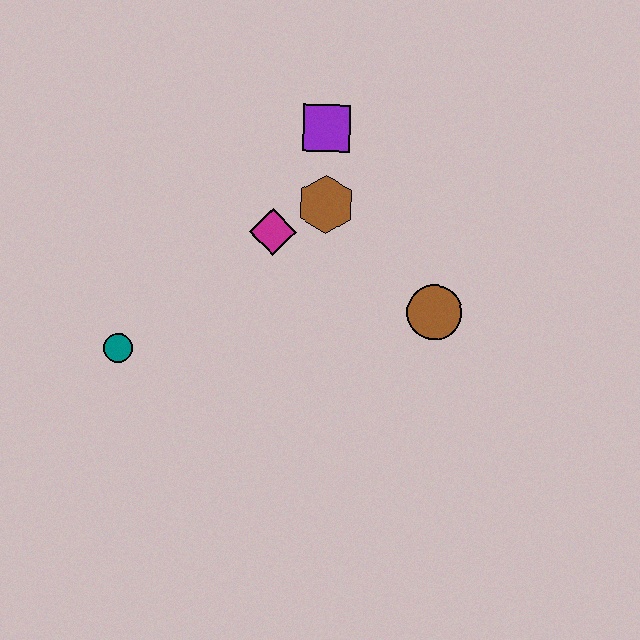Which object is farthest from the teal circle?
The brown circle is farthest from the teal circle.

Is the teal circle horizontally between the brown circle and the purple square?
No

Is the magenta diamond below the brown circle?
No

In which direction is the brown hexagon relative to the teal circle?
The brown hexagon is to the right of the teal circle.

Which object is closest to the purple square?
The brown hexagon is closest to the purple square.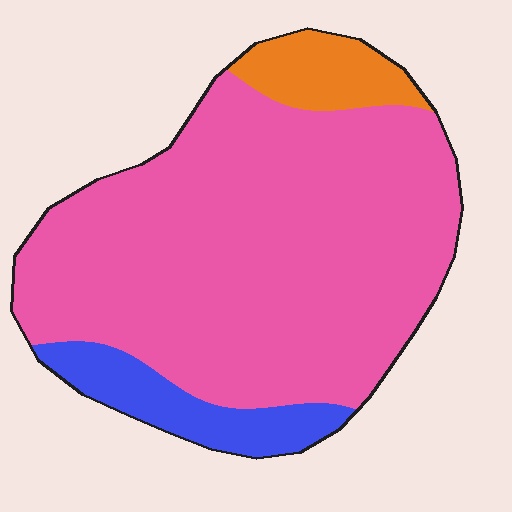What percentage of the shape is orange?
Orange covers roughly 10% of the shape.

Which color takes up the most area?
Pink, at roughly 80%.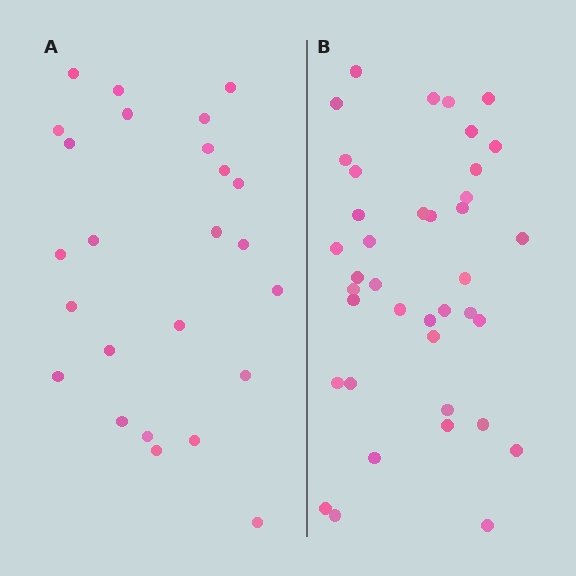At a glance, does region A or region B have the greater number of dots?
Region B (the right region) has more dots.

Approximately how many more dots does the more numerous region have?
Region B has approximately 15 more dots than region A.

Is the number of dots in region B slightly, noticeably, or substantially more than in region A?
Region B has substantially more. The ratio is roughly 1.6 to 1.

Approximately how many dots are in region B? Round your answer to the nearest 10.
About 40 dots. (The exact count is 39, which rounds to 40.)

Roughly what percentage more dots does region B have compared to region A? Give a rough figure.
About 55% more.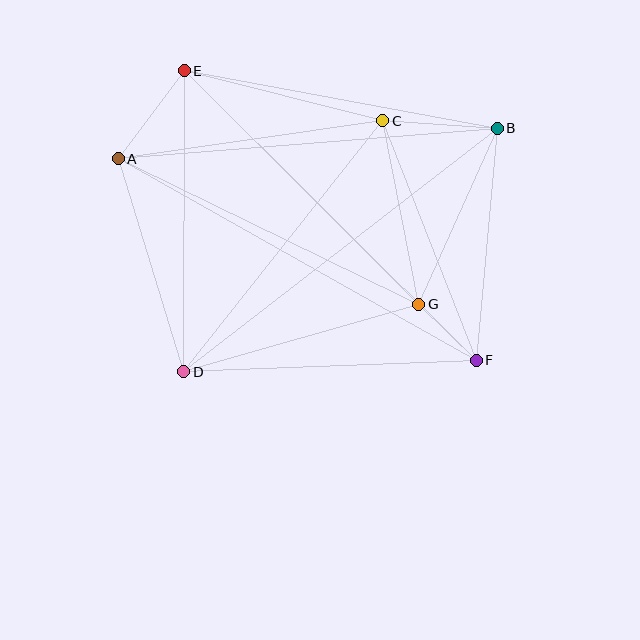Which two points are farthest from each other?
Points E and F are farthest from each other.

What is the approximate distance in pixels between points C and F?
The distance between C and F is approximately 257 pixels.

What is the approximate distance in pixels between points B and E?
The distance between B and E is approximately 318 pixels.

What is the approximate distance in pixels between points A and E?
The distance between A and E is approximately 110 pixels.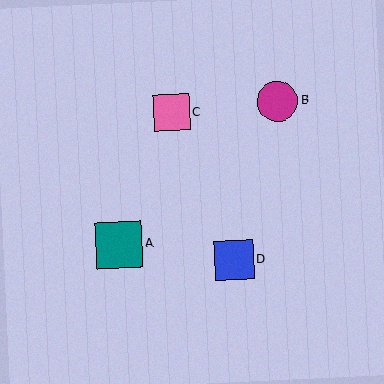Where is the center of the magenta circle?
The center of the magenta circle is at (277, 101).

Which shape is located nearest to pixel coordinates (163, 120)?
The pink square (labeled C) at (171, 112) is nearest to that location.